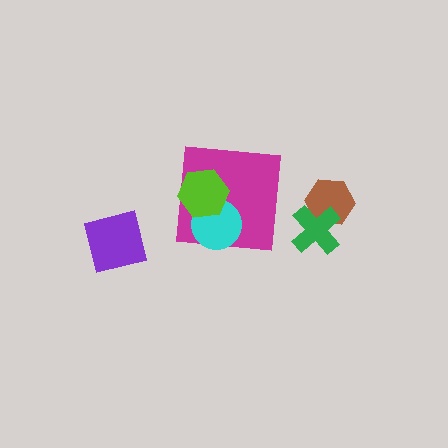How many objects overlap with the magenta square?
2 objects overlap with the magenta square.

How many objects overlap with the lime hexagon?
2 objects overlap with the lime hexagon.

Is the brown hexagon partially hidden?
Yes, it is partially covered by another shape.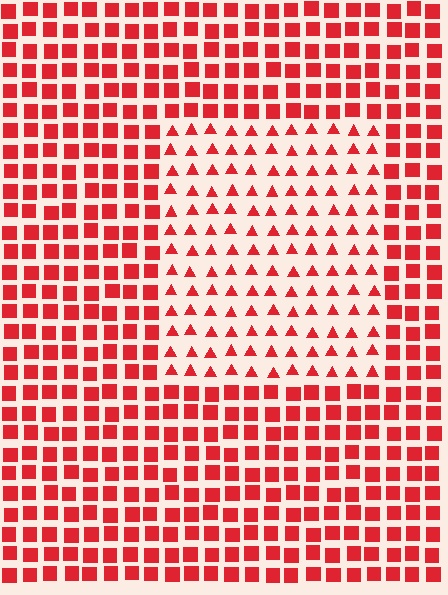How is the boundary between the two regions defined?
The boundary is defined by a change in element shape: triangles inside vs. squares outside. All elements share the same color and spacing.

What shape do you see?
I see a rectangle.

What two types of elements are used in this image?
The image uses triangles inside the rectangle region and squares outside it.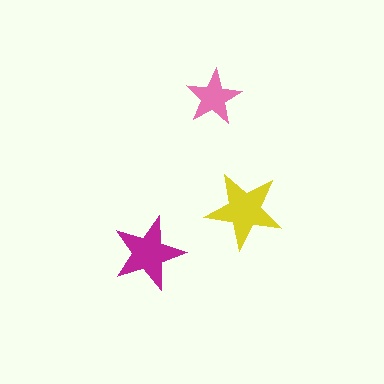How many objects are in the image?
There are 3 objects in the image.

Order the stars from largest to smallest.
the yellow one, the magenta one, the pink one.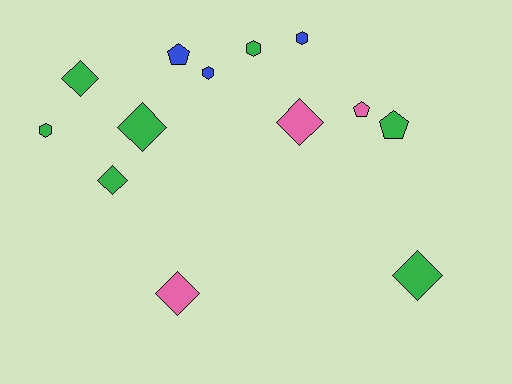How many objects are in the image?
There are 13 objects.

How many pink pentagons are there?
There is 1 pink pentagon.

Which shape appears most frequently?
Diamond, with 6 objects.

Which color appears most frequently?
Green, with 7 objects.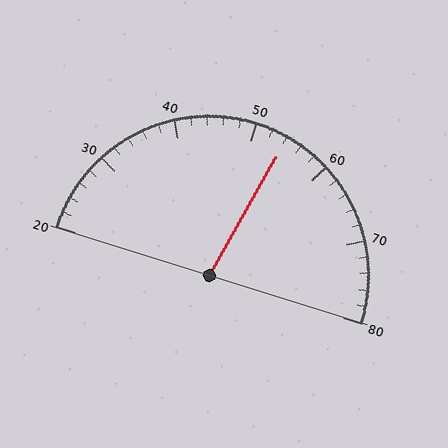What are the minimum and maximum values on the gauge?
The gauge ranges from 20 to 80.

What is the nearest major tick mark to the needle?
The nearest major tick mark is 50.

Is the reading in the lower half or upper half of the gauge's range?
The reading is in the upper half of the range (20 to 80).